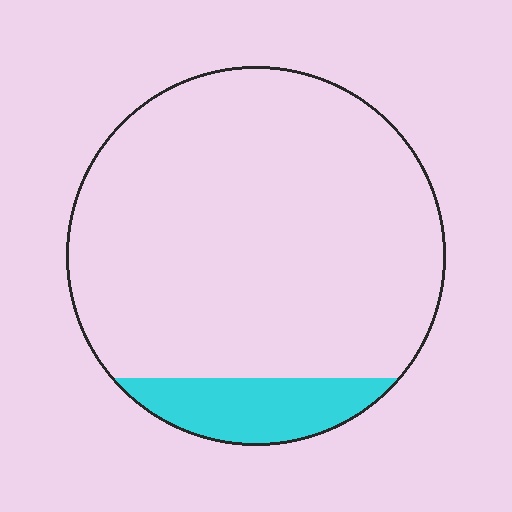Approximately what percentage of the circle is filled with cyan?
Approximately 10%.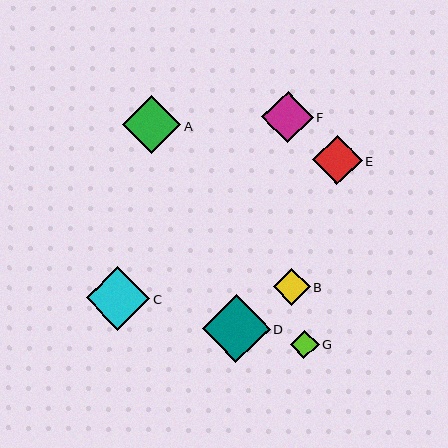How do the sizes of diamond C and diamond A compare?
Diamond C and diamond A are approximately the same size.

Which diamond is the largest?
Diamond D is the largest with a size of approximately 67 pixels.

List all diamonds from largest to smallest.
From largest to smallest: D, C, A, F, E, B, G.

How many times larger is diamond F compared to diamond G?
Diamond F is approximately 1.8 times the size of diamond G.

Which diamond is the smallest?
Diamond G is the smallest with a size of approximately 28 pixels.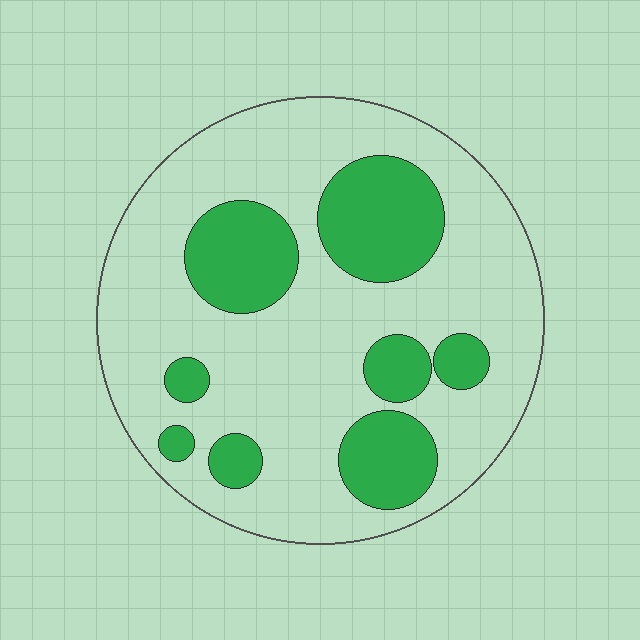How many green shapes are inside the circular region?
8.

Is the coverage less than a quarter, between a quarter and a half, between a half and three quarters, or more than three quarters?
Between a quarter and a half.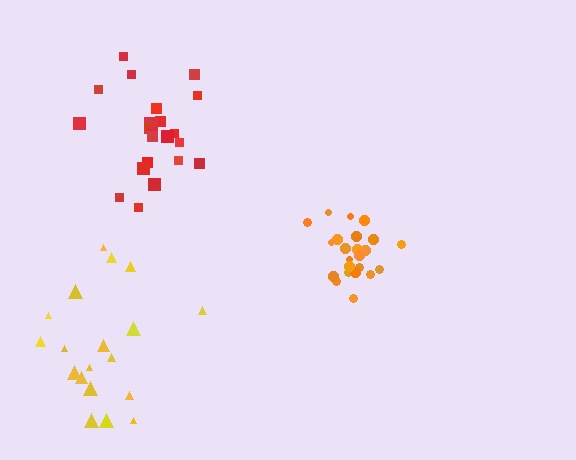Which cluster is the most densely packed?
Orange.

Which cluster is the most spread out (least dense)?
Yellow.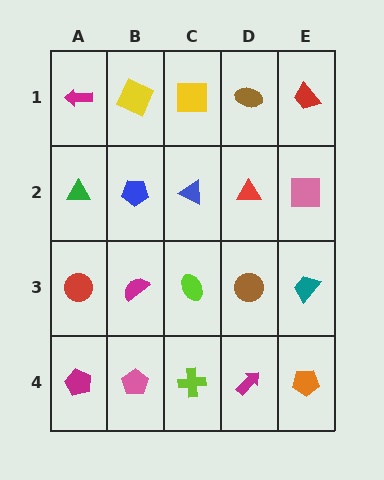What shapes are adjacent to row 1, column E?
A pink square (row 2, column E), a brown ellipse (row 1, column D).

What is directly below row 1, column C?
A blue triangle.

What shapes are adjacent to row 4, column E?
A teal trapezoid (row 3, column E), a magenta arrow (row 4, column D).